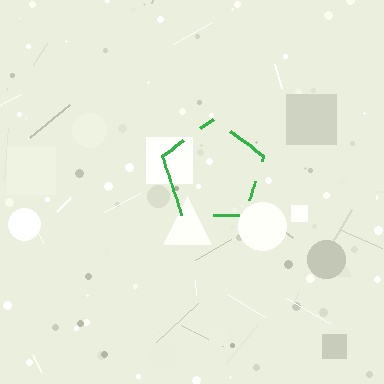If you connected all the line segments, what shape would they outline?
They would outline a pentagon.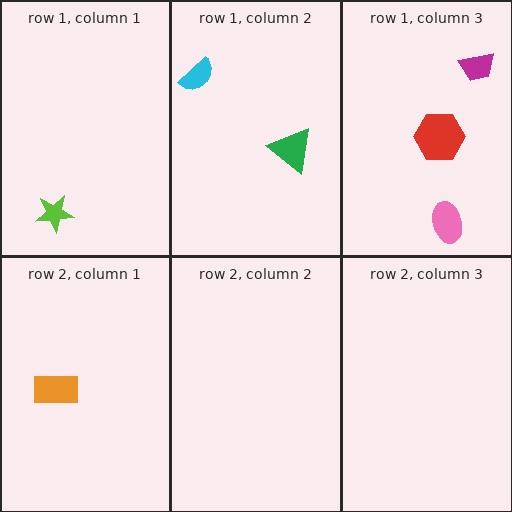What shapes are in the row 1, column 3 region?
The magenta trapezoid, the pink ellipse, the red hexagon.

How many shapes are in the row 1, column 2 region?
2.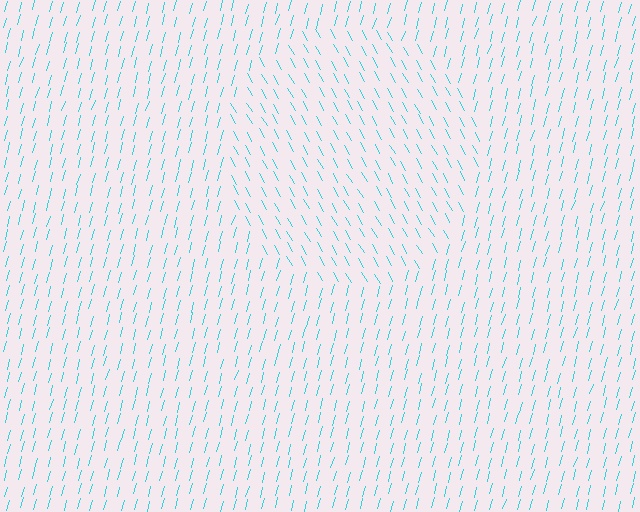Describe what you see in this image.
The image is filled with small cyan line segments. A circle region in the image has lines oriented differently from the surrounding lines, creating a visible texture boundary.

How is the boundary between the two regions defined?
The boundary is defined purely by a change in line orientation (approximately 45 degrees difference). All lines are the same color and thickness.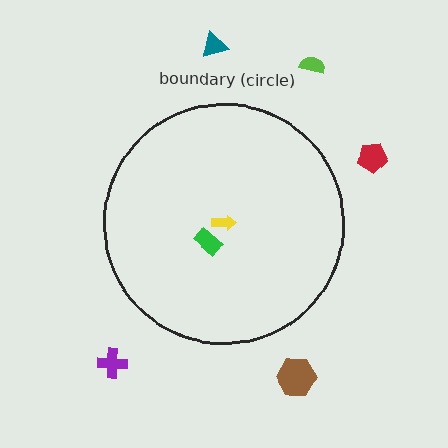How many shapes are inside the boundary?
2 inside, 5 outside.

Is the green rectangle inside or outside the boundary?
Inside.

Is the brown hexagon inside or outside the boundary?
Outside.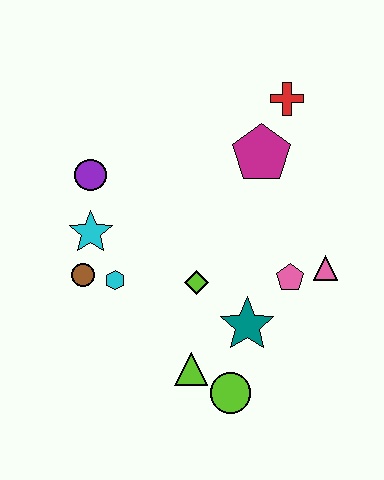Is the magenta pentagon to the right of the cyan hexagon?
Yes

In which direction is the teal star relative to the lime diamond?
The teal star is to the right of the lime diamond.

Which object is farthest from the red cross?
The lime circle is farthest from the red cross.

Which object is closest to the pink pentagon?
The pink triangle is closest to the pink pentagon.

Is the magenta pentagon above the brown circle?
Yes